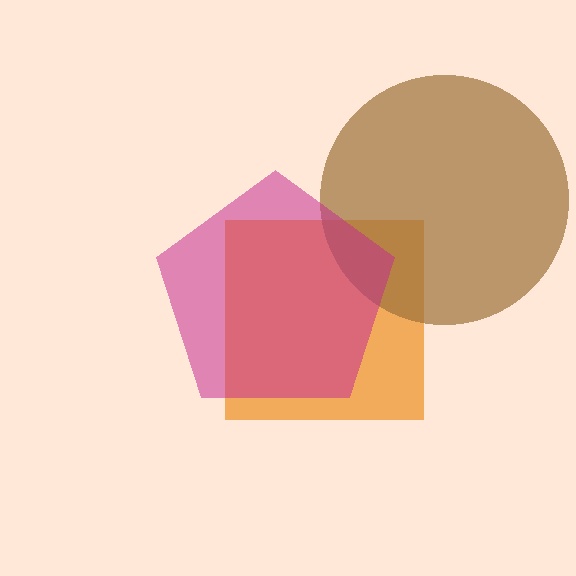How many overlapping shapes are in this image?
There are 3 overlapping shapes in the image.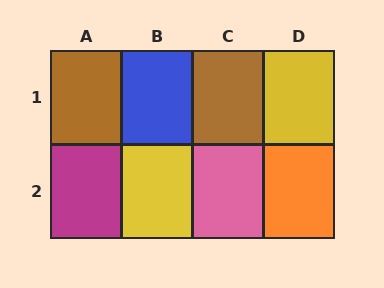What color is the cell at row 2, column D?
Orange.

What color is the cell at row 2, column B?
Yellow.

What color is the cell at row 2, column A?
Magenta.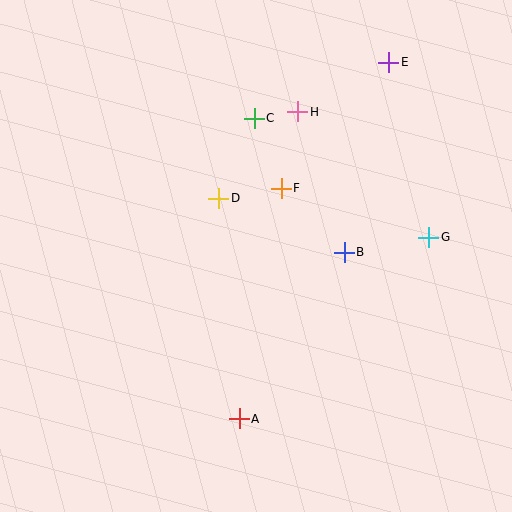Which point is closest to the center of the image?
Point D at (219, 198) is closest to the center.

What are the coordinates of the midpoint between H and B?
The midpoint between H and B is at (321, 182).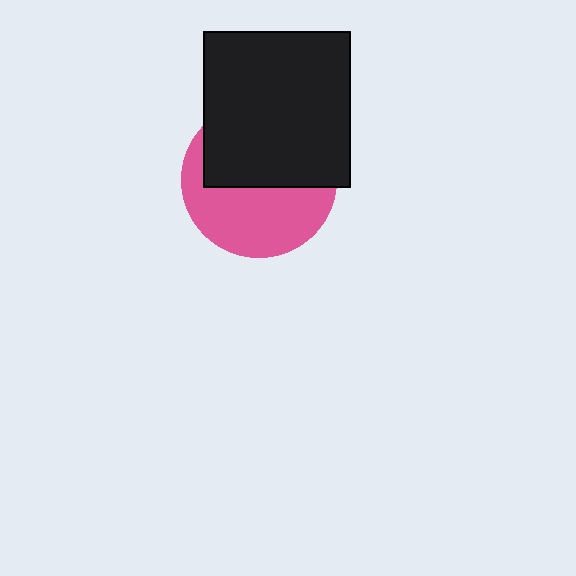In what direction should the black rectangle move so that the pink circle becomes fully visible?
The black rectangle should move up. That is the shortest direction to clear the overlap and leave the pink circle fully visible.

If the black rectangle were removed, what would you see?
You would see the complete pink circle.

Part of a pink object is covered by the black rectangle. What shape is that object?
It is a circle.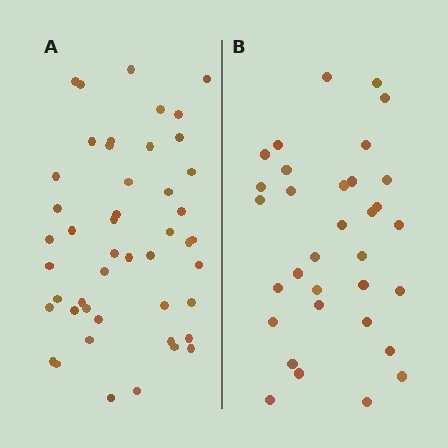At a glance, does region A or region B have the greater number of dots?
Region A (the left region) has more dots.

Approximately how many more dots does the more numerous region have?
Region A has approximately 15 more dots than region B.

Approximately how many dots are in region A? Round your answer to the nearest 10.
About 50 dots. (The exact count is 47, which rounds to 50.)